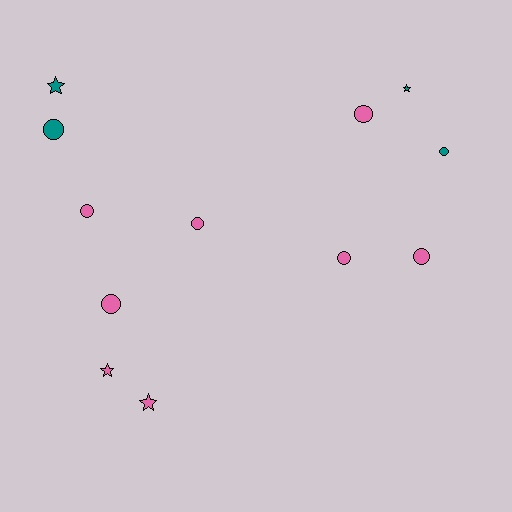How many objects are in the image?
There are 12 objects.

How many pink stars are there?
There are 2 pink stars.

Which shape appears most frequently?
Circle, with 8 objects.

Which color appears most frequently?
Pink, with 8 objects.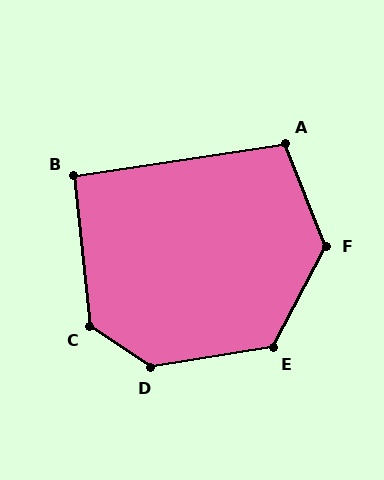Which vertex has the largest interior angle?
D, at approximately 137 degrees.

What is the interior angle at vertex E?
Approximately 127 degrees (obtuse).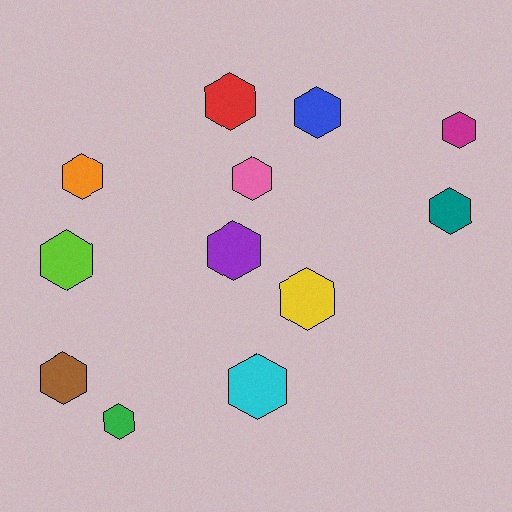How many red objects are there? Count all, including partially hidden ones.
There is 1 red object.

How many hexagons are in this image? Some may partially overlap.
There are 12 hexagons.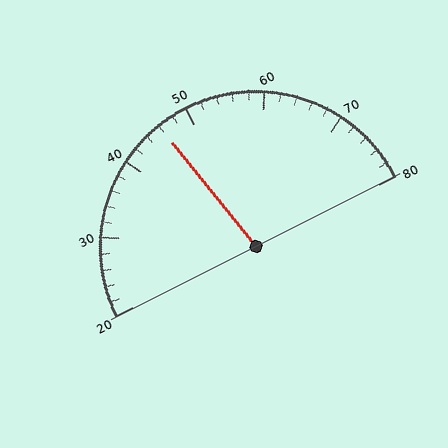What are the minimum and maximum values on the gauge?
The gauge ranges from 20 to 80.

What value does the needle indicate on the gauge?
The needle indicates approximately 46.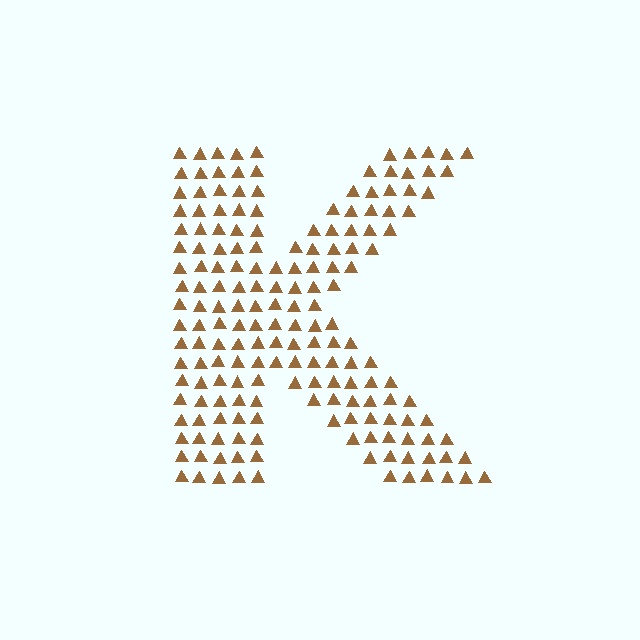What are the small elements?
The small elements are triangles.